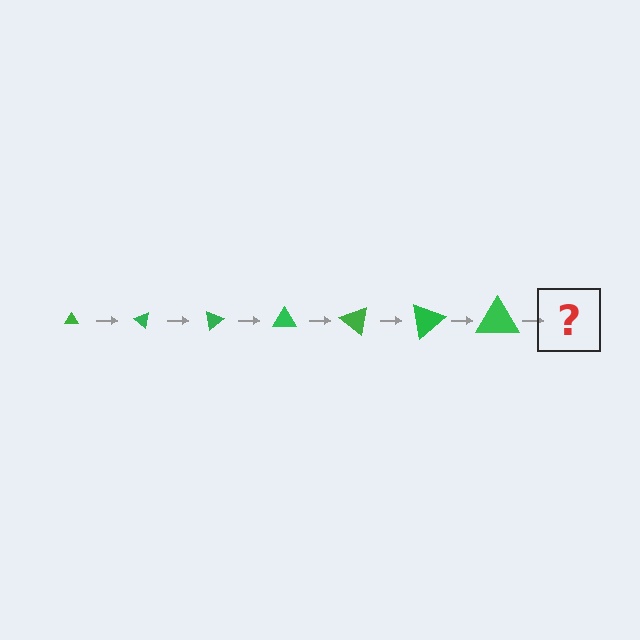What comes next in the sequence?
The next element should be a triangle, larger than the previous one and rotated 280 degrees from the start.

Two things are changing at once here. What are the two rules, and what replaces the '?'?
The two rules are that the triangle grows larger each step and it rotates 40 degrees each step. The '?' should be a triangle, larger than the previous one and rotated 280 degrees from the start.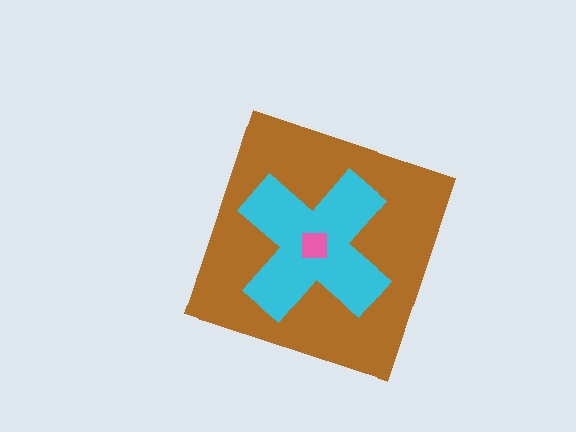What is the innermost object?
The pink square.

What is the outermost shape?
The brown diamond.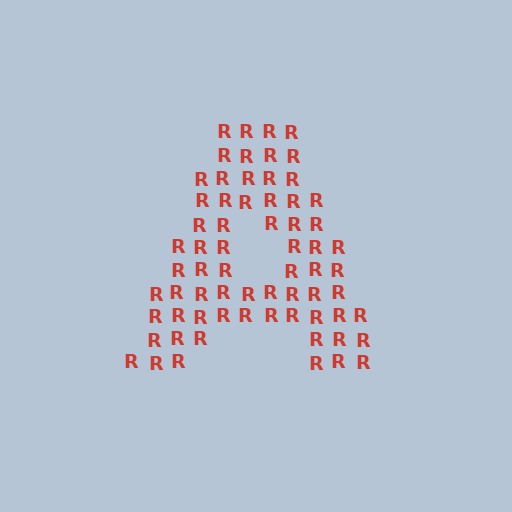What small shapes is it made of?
It is made of small letter R's.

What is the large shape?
The large shape is the letter A.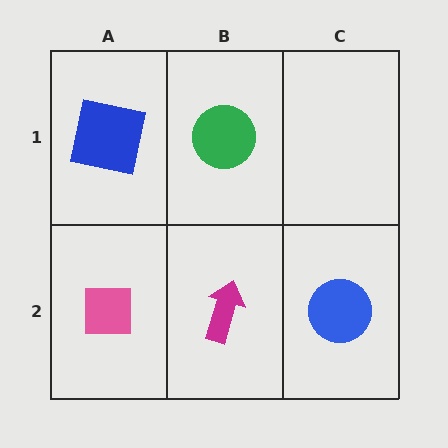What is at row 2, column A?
A pink square.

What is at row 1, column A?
A blue square.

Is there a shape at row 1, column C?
No, that cell is empty.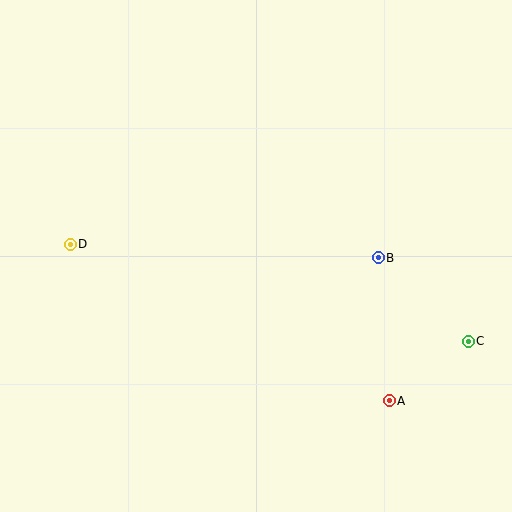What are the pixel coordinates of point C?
Point C is at (468, 341).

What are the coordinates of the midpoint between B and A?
The midpoint between B and A is at (384, 329).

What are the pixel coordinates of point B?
Point B is at (378, 258).